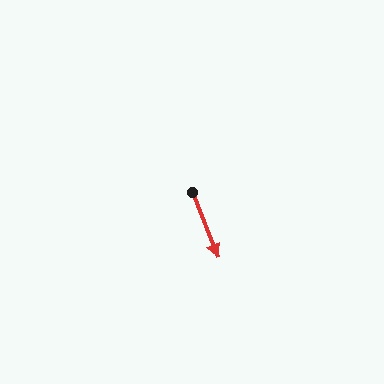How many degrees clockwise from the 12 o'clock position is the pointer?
Approximately 159 degrees.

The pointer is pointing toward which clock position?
Roughly 5 o'clock.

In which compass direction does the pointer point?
South.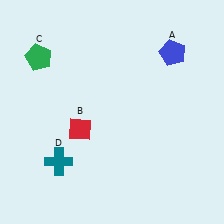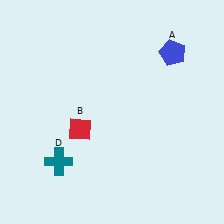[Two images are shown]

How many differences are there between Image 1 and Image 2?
There is 1 difference between the two images.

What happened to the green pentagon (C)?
The green pentagon (C) was removed in Image 2. It was in the top-left area of Image 1.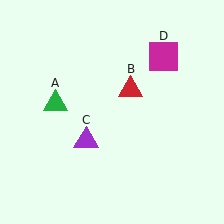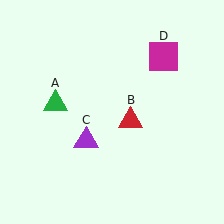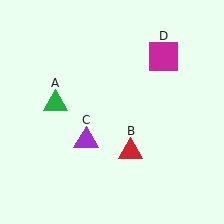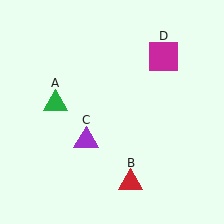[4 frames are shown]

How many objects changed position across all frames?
1 object changed position: red triangle (object B).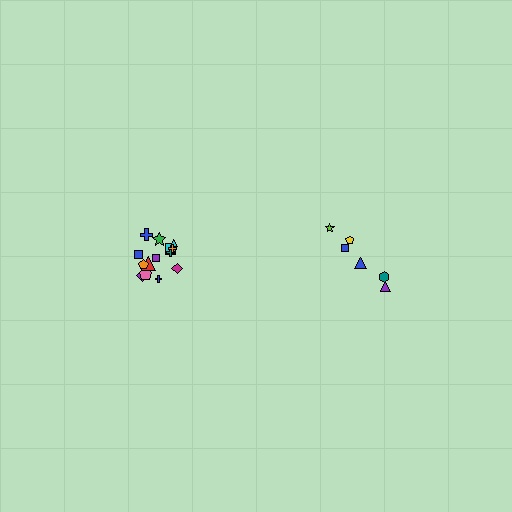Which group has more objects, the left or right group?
The left group.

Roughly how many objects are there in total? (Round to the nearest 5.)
Roughly 20 objects in total.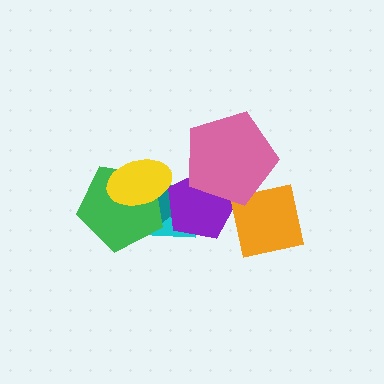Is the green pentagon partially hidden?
Yes, it is partially covered by another shape.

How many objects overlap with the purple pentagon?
3 objects overlap with the purple pentagon.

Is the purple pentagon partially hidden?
Yes, it is partially covered by another shape.